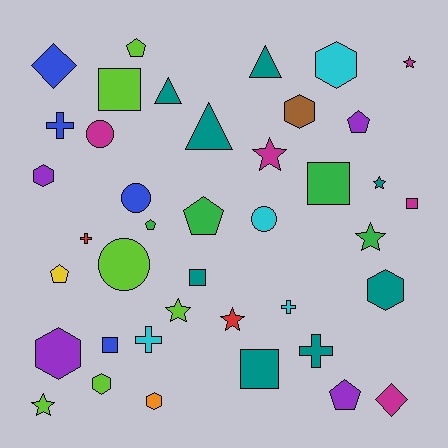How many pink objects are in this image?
There are no pink objects.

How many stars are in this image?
There are 7 stars.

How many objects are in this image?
There are 40 objects.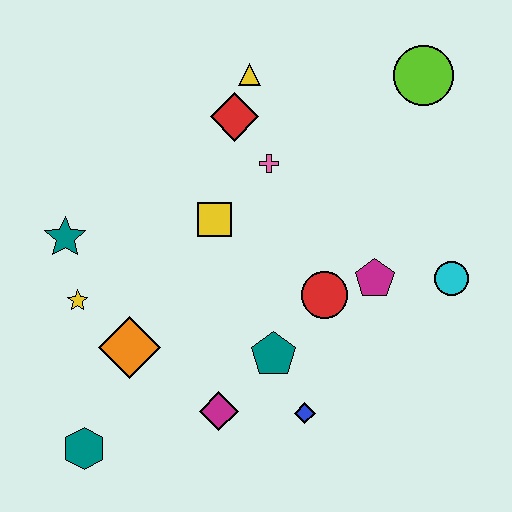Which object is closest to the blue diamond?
The teal pentagon is closest to the blue diamond.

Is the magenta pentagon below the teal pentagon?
No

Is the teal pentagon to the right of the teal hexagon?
Yes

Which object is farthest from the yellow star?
The lime circle is farthest from the yellow star.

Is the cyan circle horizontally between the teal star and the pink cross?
No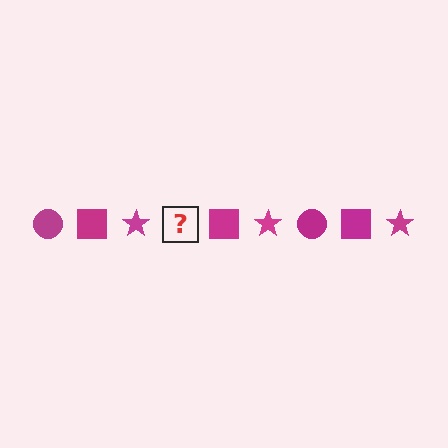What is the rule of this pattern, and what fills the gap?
The rule is that the pattern cycles through circle, square, star shapes in magenta. The gap should be filled with a magenta circle.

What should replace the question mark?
The question mark should be replaced with a magenta circle.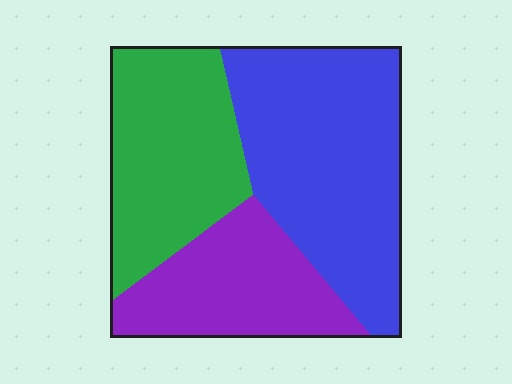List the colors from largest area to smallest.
From largest to smallest: blue, green, purple.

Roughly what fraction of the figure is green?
Green takes up about one third (1/3) of the figure.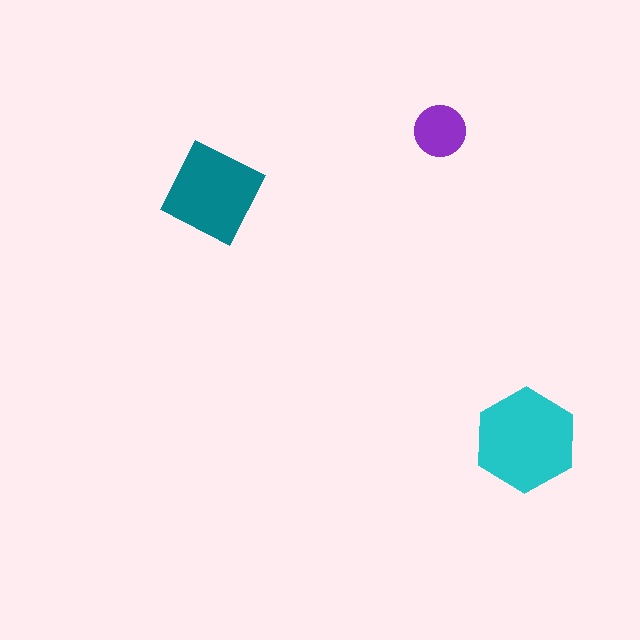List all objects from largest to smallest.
The cyan hexagon, the teal square, the purple circle.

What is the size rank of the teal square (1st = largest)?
2nd.